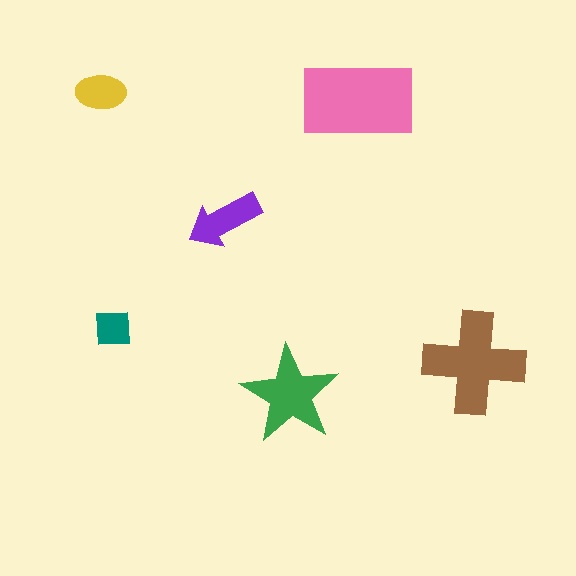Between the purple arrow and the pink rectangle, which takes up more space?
The pink rectangle.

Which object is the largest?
The pink rectangle.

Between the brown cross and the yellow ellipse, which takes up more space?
The brown cross.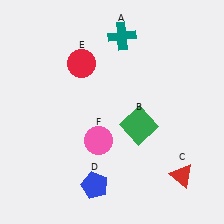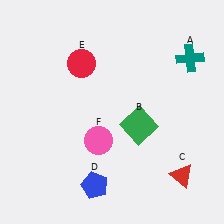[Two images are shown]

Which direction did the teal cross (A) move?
The teal cross (A) moved right.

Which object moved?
The teal cross (A) moved right.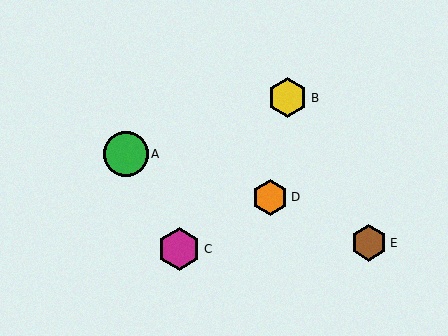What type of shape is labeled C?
Shape C is a magenta hexagon.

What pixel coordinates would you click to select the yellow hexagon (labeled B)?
Click at (288, 98) to select the yellow hexagon B.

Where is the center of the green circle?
The center of the green circle is at (126, 154).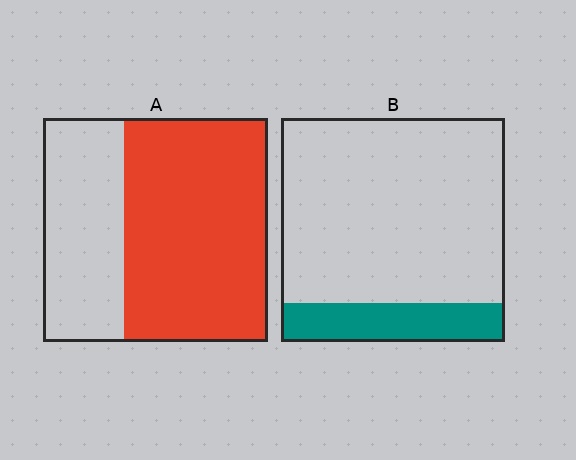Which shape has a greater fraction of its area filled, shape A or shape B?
Shape A.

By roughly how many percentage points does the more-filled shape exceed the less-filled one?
By roughly 45 percentage points (A over B).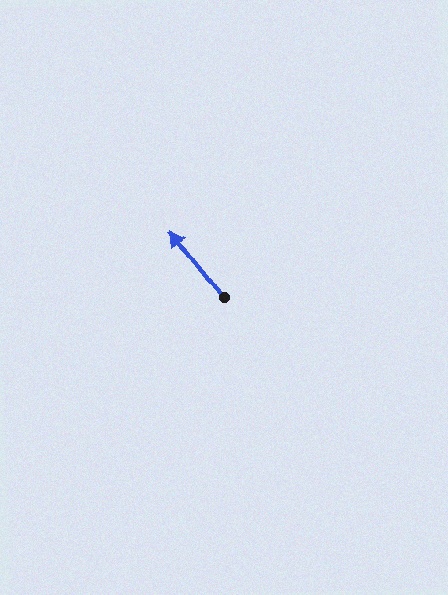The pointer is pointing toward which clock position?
Roughly 11 o'clock.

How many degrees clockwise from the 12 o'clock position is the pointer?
Approximately 322 degrees.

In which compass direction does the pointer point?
Northwest.